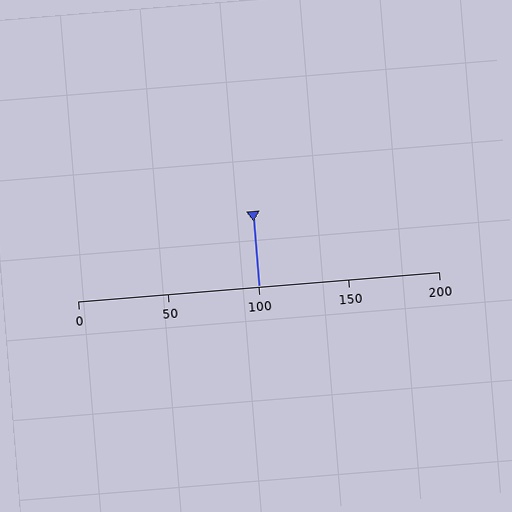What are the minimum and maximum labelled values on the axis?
The axis runs from 0 to 200.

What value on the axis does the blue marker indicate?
The marker indicates approximately 100.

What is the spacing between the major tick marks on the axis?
The major ticks are spaced 50 apart.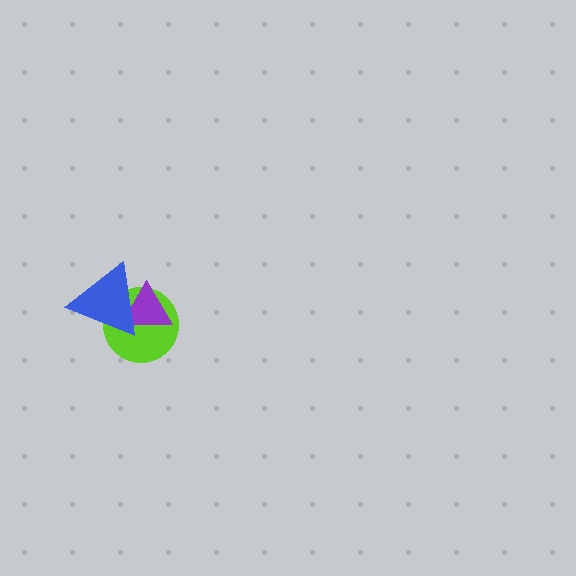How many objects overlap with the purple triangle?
2 objects overlap with the purple triangle.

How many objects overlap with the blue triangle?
2 objects overlap with the blue triangle.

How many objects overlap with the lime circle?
2 objects overlap with the lime circle.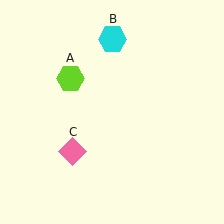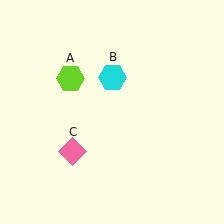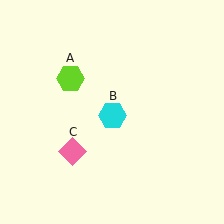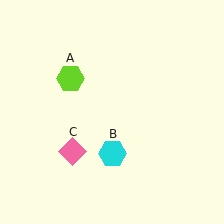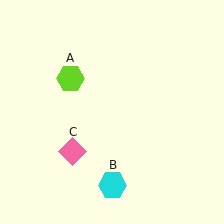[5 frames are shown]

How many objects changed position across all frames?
1 object changed position: cyan hexagon (object B).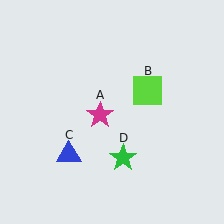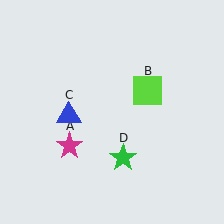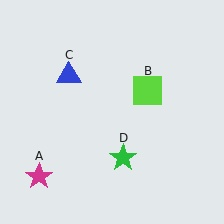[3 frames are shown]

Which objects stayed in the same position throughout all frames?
Lime square (object B) and green star (object D) remained stationary.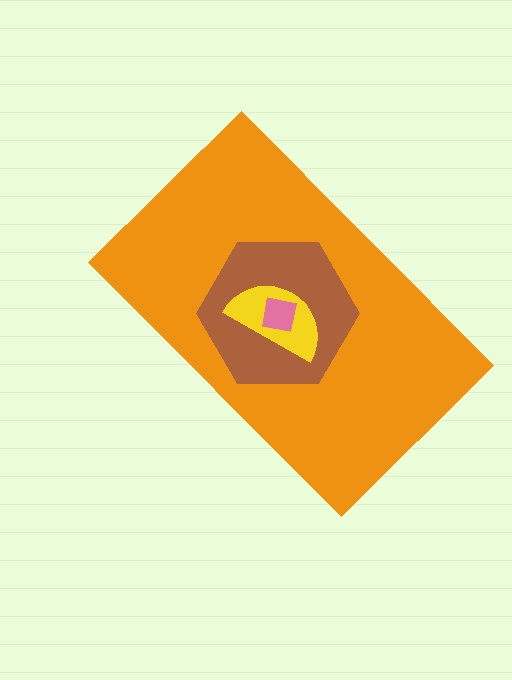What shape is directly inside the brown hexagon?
The yellow semicircle.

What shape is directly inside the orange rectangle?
The brown hexagon.